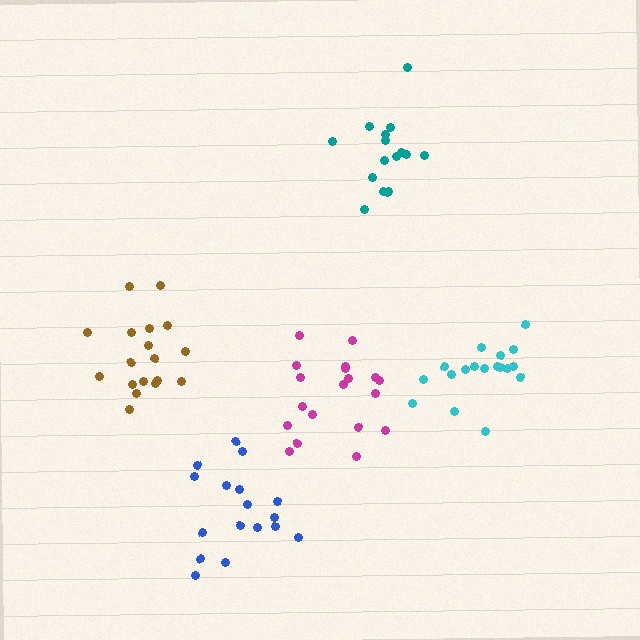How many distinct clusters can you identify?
There are 5 distinct clusters.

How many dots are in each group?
Group 1: 17 dots, Group 2: 18 dots, Group 3: 19 dots, Group 4: 16 dots, Group 5: 18 dots (88 total).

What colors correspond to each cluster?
The clusters are colored: blue, cyan, magenta, teal, brown.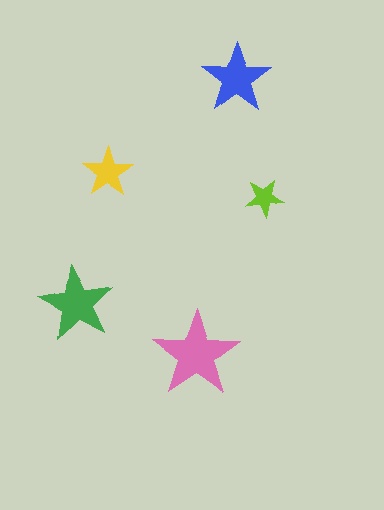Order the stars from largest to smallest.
the pink one, the green one, the blue one, the yellow one, the lime one.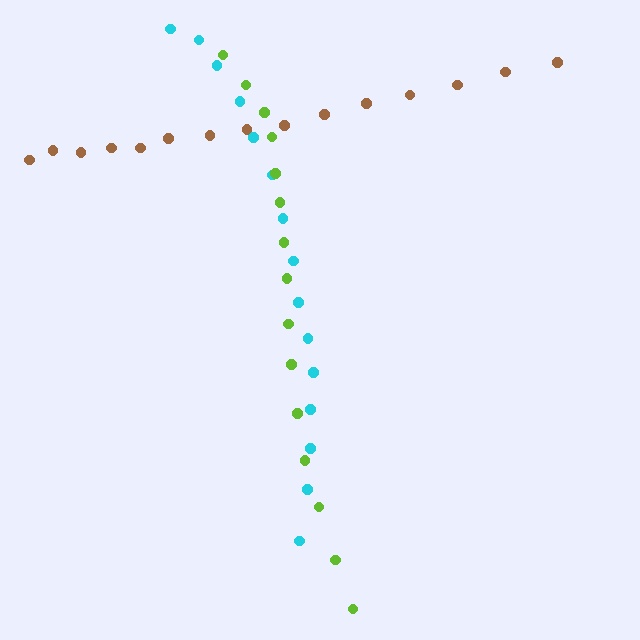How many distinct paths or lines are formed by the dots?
There are 3 distinct paths.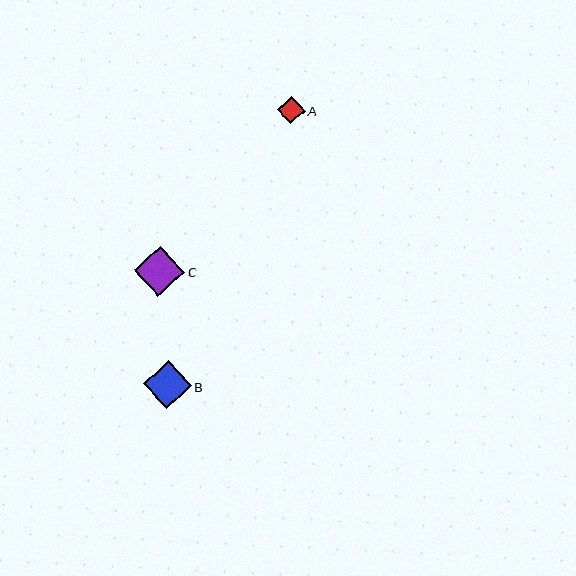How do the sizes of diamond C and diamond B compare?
Diamond C and diamond B are approximately the same size.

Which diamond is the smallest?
Diamond A is the smallest with a size of approximately 27 pixels.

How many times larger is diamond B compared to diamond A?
Diamond B is approximately 1.8 times the size of diamond A.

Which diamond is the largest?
Diamond C is the largest with a size of approximately 50 pixels.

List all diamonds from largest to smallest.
From largest to smallest: C, B, A.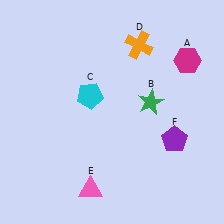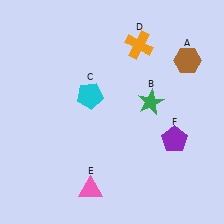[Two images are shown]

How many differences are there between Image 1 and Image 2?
There is 1 difference between the two images.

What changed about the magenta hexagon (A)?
In Image 1, A is magenta. In Image 2, it changed to brown.